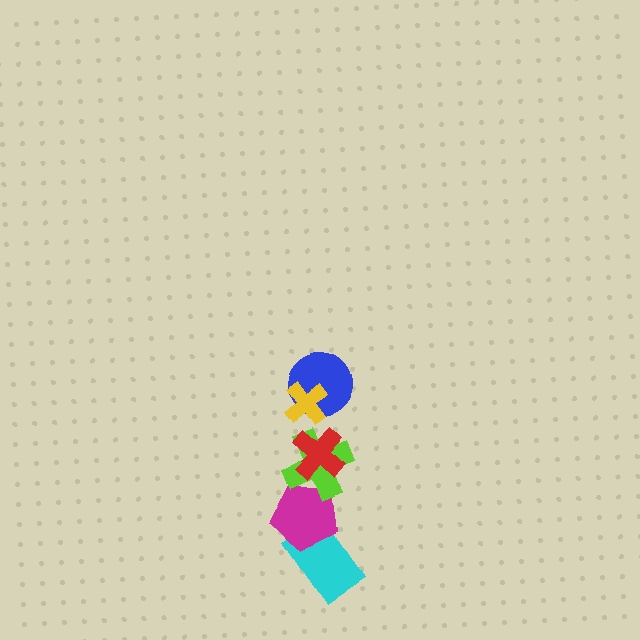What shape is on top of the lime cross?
The red cross is on top of the lime cross.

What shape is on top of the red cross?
The blue circle is on top of the red cross.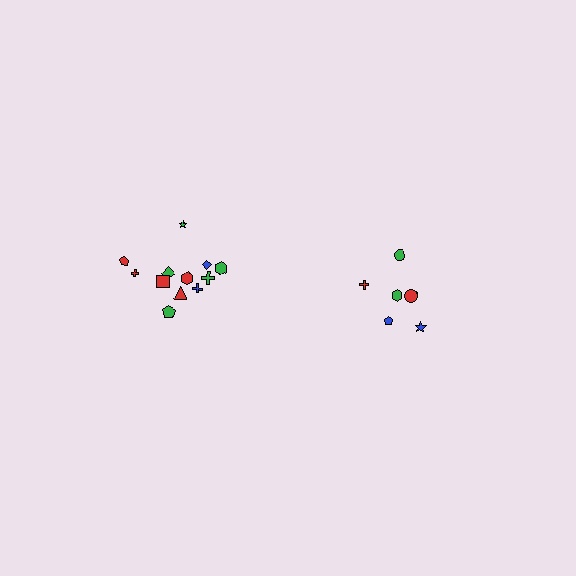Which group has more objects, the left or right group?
The left group.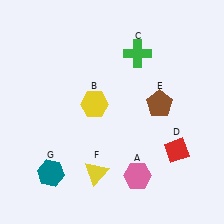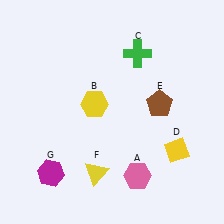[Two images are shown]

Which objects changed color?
D changed from red to yellow. G changed from teal to magenta.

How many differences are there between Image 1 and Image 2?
There are 2 differences between the two images.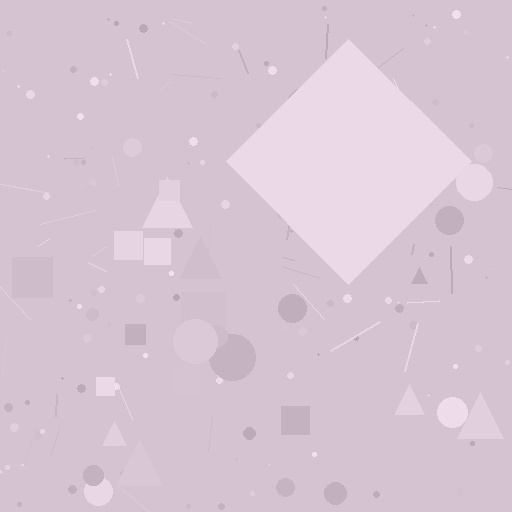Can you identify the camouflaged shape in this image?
The camouflaged shape is a diamond.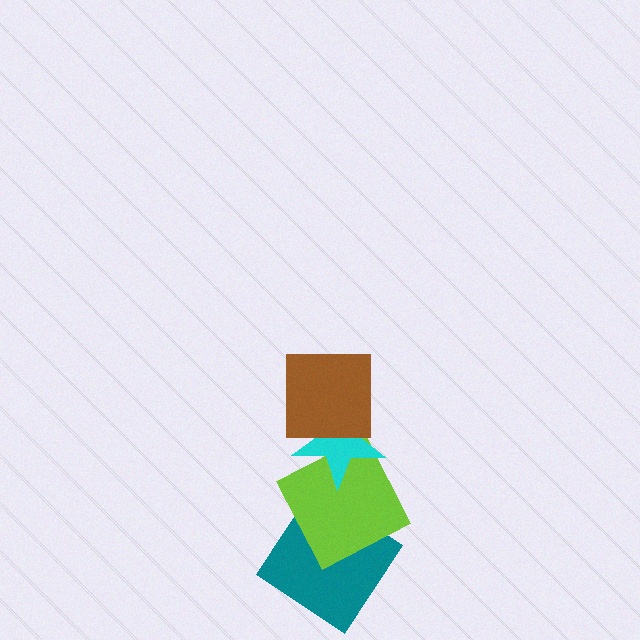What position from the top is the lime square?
The lime square is 3rd from the top.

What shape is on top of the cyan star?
The brown square is on top of the cyan star.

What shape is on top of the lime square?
The cyan star is on top of the lime square.